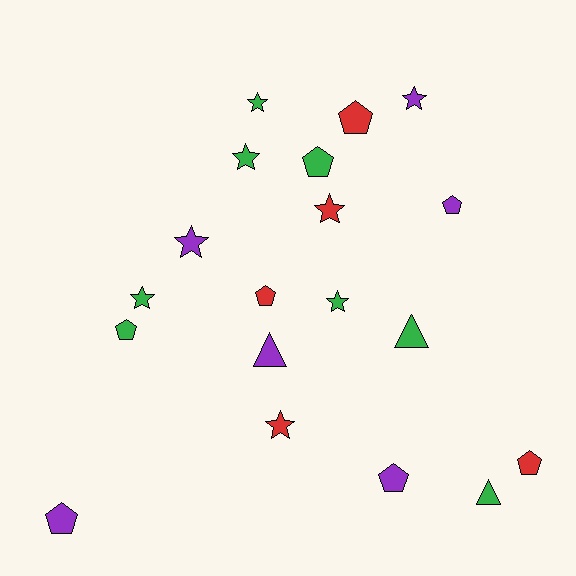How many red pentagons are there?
There are 3 red pentagons.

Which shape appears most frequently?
Pentagon, with 8 objects.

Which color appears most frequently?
Green, with 8 objects.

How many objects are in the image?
There are 19 objects.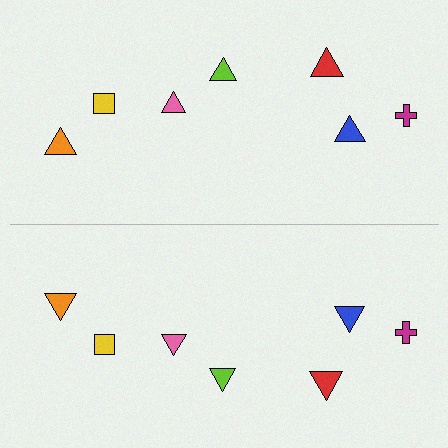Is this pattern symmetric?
Yes, this pattern has bilateral (reflection) symmetry.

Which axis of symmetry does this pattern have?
The pattern has a horizontal axis of symmetry running through the center of the image.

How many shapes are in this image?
There are 14 shapes in this image.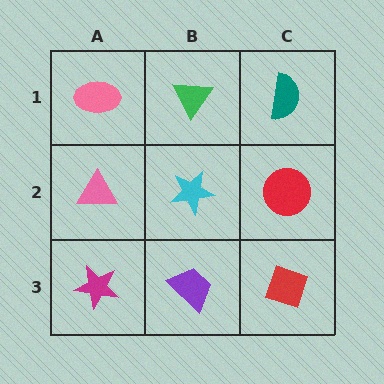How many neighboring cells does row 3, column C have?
2.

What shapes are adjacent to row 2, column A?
A pink ellipse (row 1, column A), a magenta star (row 3, column A), a cyan star (row 2, column B).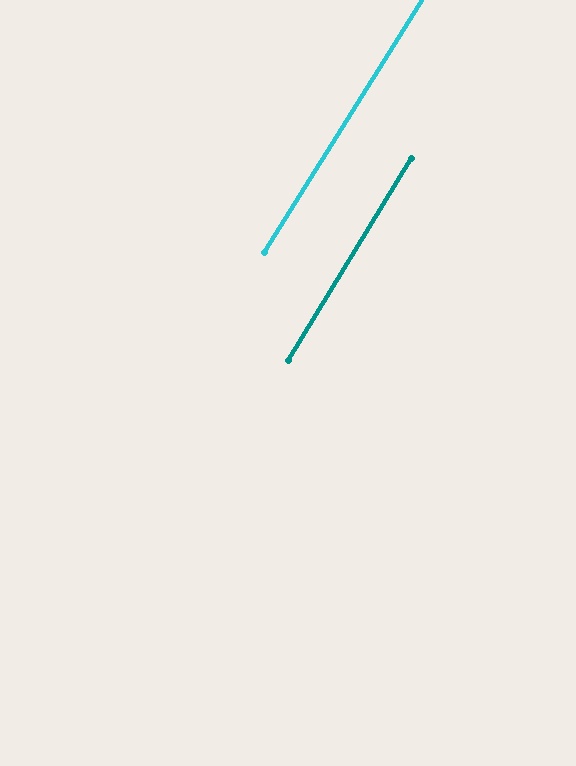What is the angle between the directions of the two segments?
Approximately 1 degree.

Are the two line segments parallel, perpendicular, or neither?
Parallel — their directions differ by only 0.6°.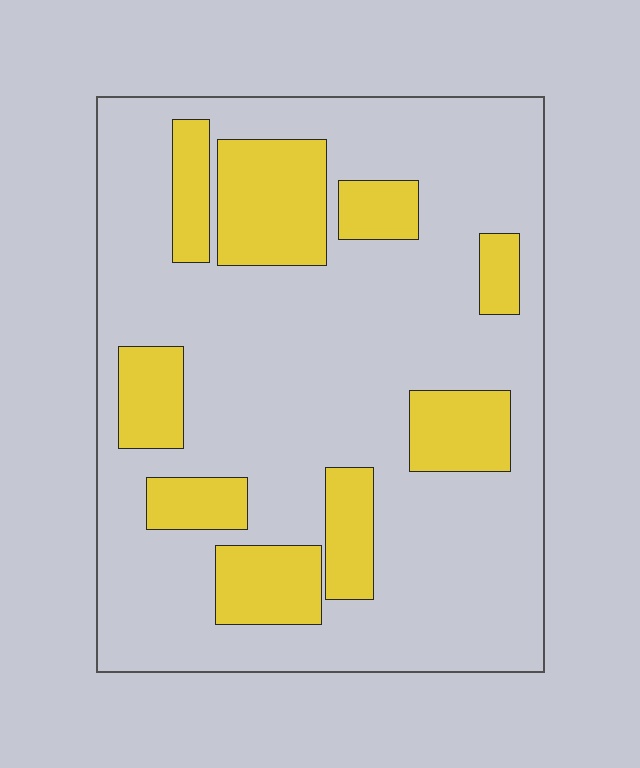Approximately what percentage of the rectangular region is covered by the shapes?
Approximately 25%.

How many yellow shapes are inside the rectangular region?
9.